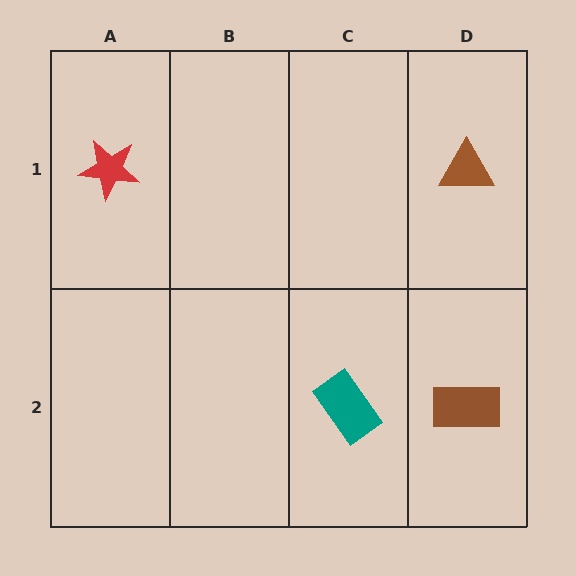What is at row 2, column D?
A brown rectangle.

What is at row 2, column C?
A teal rectangle.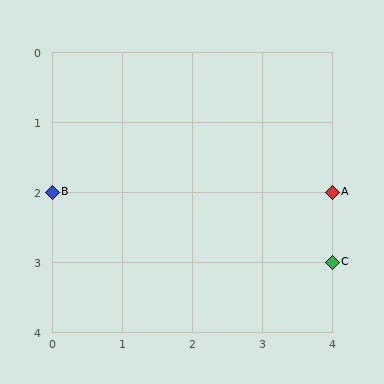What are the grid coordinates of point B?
Point B is at grid coordinates (0, 2).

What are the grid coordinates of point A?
Point A is at grid coordinates (4, 2).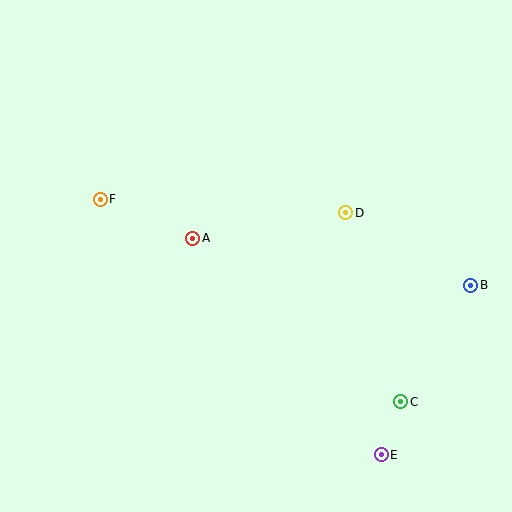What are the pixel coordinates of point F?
Point F is at (100, 199).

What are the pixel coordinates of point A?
Point A is at (193, 238).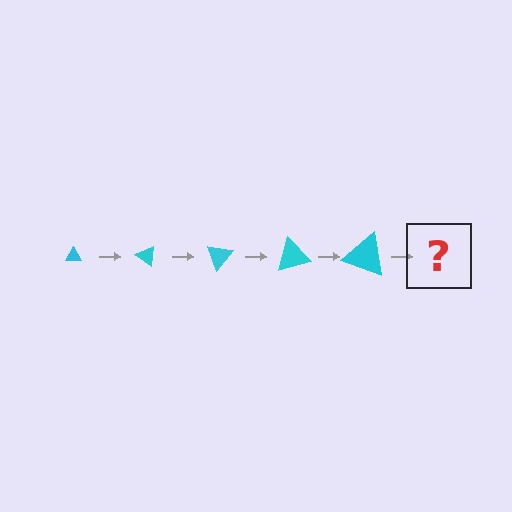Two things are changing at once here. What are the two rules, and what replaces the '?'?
The two rules are that the triangle grows larger each step and it rotates 35 degrees each step. The '?' should be a triangle, larger than the previous one and rotated 175 degrees from the start.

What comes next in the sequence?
The next element should be a triangle, larger than the previous one and rotated 175 degrees from the start.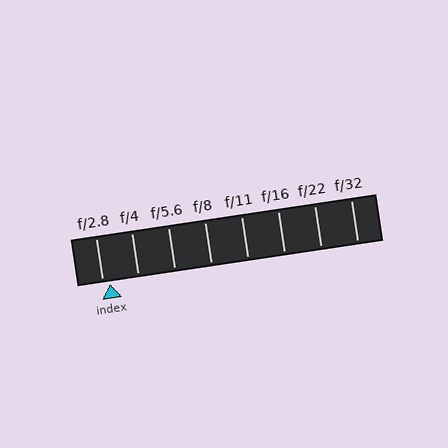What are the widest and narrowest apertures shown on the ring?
The widest aperture shown is f/2.8 and the narrowest is f/32.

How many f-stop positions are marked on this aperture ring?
There are 8 f-stop positions marked.